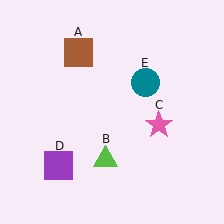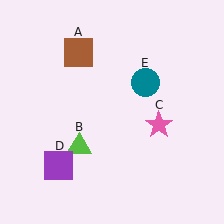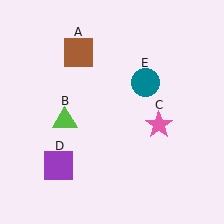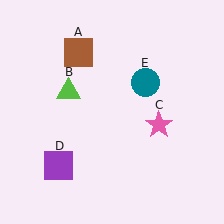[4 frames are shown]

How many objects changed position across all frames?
1 object changed position: lime triangle (object B).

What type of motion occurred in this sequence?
The lime triangle (object B) rotated clockwise around the center of the scene.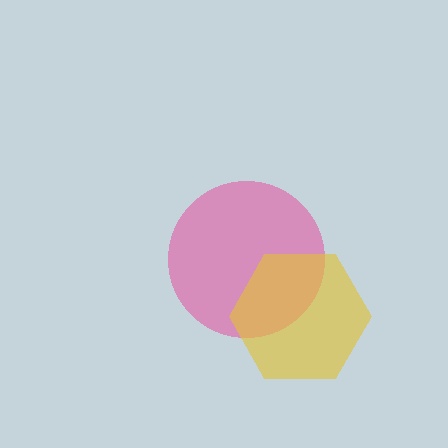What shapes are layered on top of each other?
The layered shapes are: a pink circle, a yellow hexagon.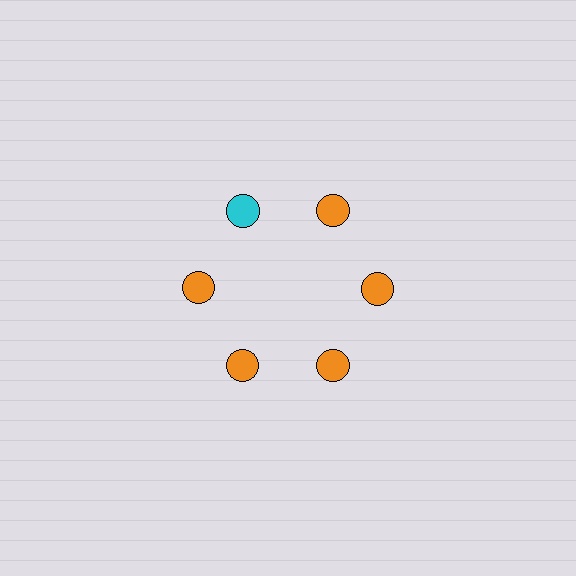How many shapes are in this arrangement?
There are 6 shapes arranged in a ring pattern.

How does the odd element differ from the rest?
It has a different color: cyan instead of orange.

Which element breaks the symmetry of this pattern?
The cyan circle at roughly the 11 o'clock position breaks the symmetry. All other shapes are orange circles.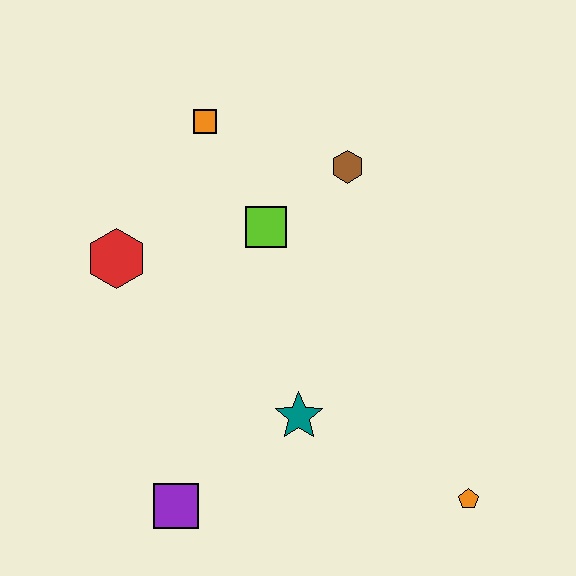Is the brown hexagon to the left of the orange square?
No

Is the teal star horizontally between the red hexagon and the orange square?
No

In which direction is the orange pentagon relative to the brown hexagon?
The orange pentagon is below the brown hexagon.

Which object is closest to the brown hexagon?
The lime square is closest to the brown hexagon.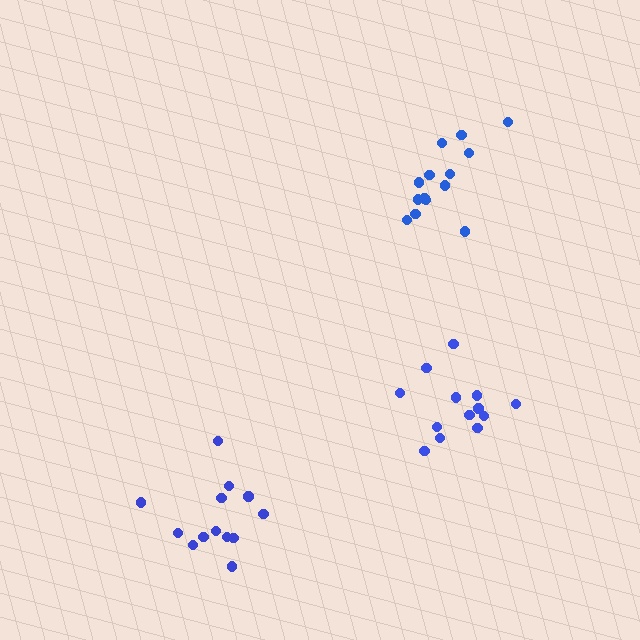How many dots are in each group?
Group 1: 13 dots, Group 2: 13 dots, Group 3: 14 dots (40 total).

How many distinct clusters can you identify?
There are 3 distinct clusters.